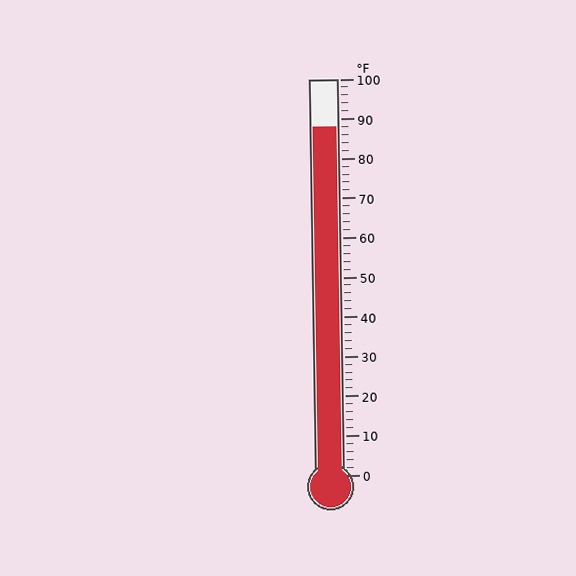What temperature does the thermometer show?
The thermometer shows approximately 88°F.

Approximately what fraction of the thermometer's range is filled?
The thermometer is filled to approximately 90% of its range.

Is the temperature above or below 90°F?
The temperature is below 90°F.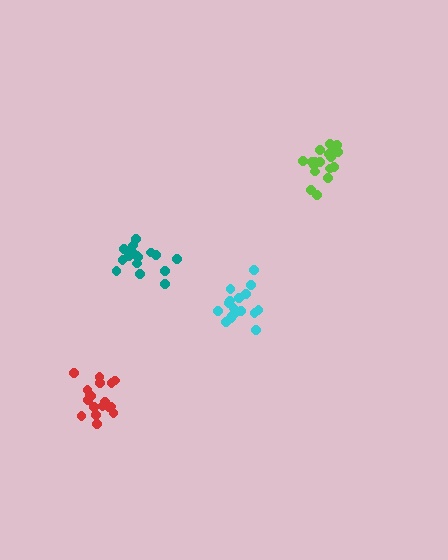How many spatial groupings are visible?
There are 4 spatial groupings.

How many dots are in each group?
Group 1: 18 dots, Group 2: 18 dots, Group 3: 18 dots, Group 4: 18 dots (72 total).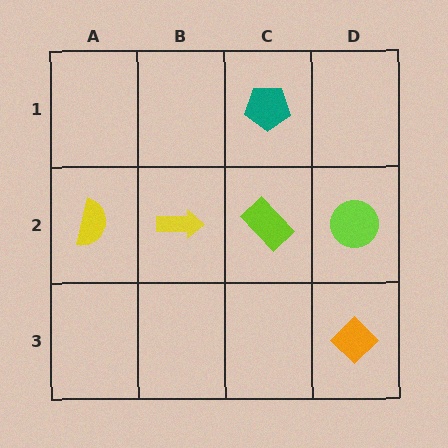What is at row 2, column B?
A yellow arrow.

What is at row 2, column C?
A lime rectangle.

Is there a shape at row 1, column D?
No, that cell is empty.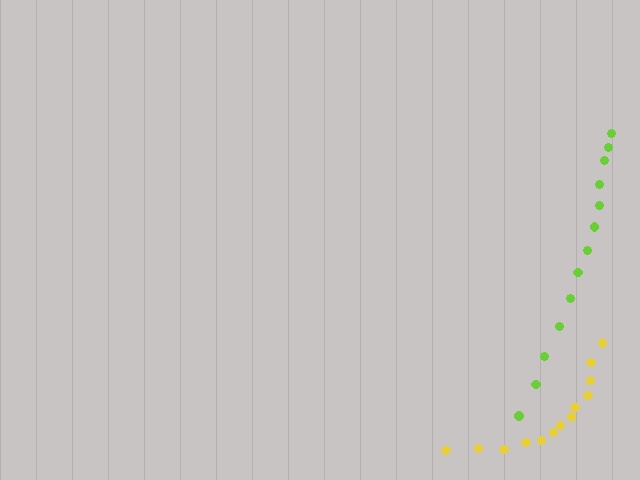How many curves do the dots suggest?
There are 2 distinct paths.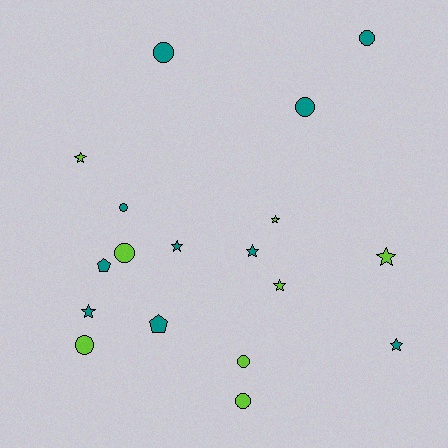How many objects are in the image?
There are 18 objects.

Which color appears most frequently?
Teal, with 10 objects.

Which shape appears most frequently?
Circle, with 8 objects.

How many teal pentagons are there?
There are 2 teal pentagons.